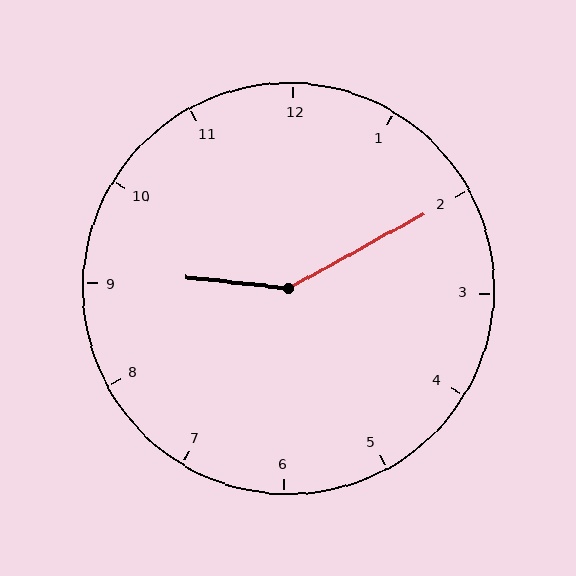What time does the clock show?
9:10.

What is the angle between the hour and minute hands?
Approximately 145 degrees.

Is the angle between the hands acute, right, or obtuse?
It is obtuse.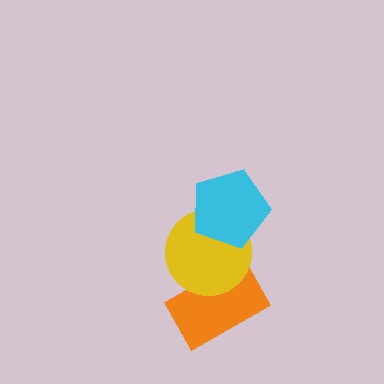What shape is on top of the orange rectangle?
The yellow circle is on top of the orange rectangle.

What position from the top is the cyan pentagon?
The cyan pentagon is 1st from the top.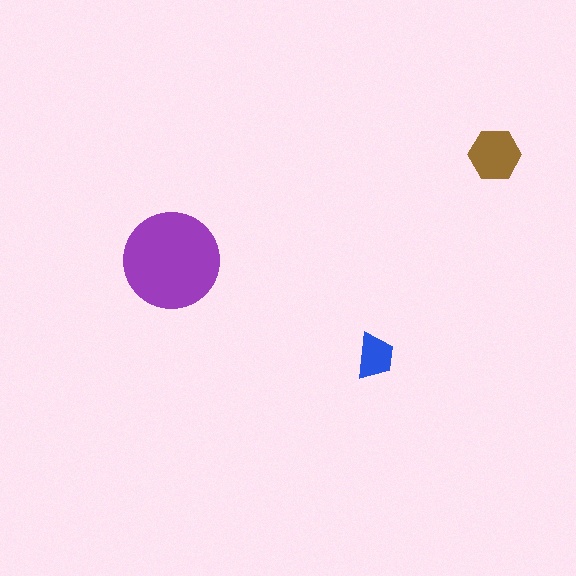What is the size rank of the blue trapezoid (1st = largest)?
3rd.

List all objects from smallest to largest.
The blue trapezoid, the brown hexagon, the purple circle.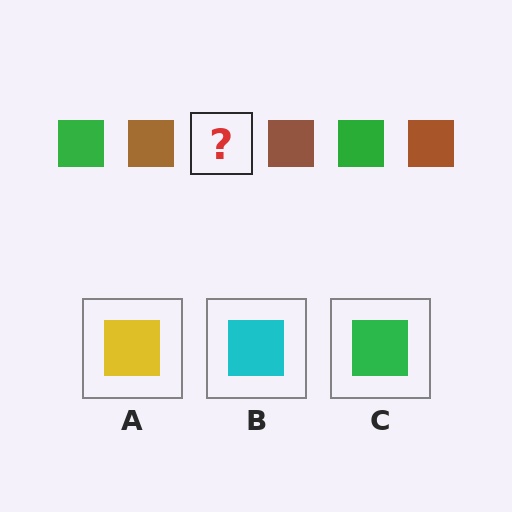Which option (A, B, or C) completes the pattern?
C.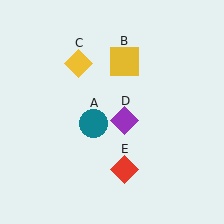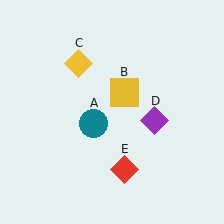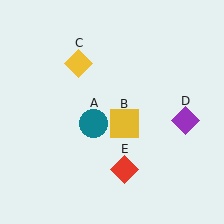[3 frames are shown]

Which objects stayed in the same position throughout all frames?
Teal circle (object A) and yellow diamond (object C) and red diamond (object E) remained stationary.